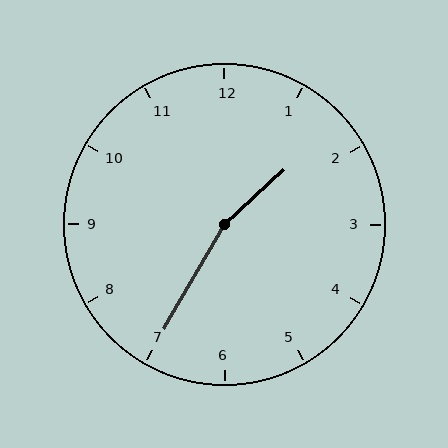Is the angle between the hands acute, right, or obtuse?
It is obtuse.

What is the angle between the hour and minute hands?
Approximately 162 degrees.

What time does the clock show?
1:35.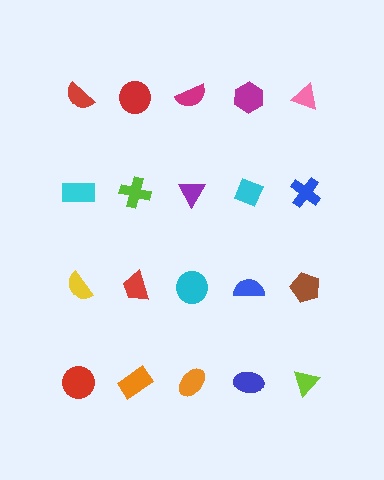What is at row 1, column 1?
A red semicircle.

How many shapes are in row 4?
5 shapes.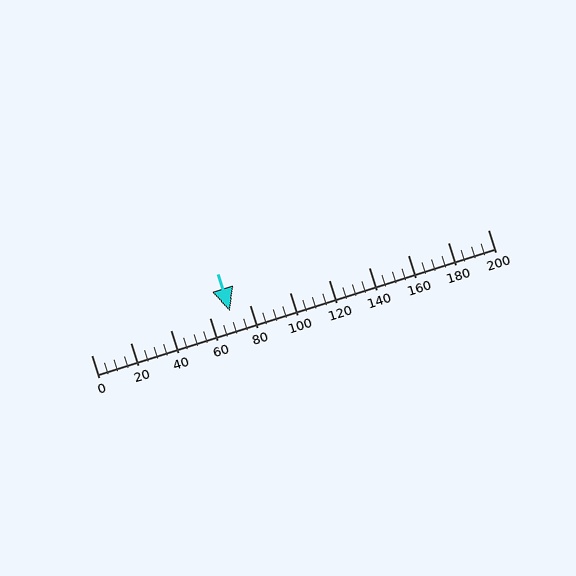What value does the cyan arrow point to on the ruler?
The cyan arrow points to approximately 70.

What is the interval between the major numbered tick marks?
The major tick marks are spaced 20 units apart.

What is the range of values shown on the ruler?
The ruler shows values from 0 to 200.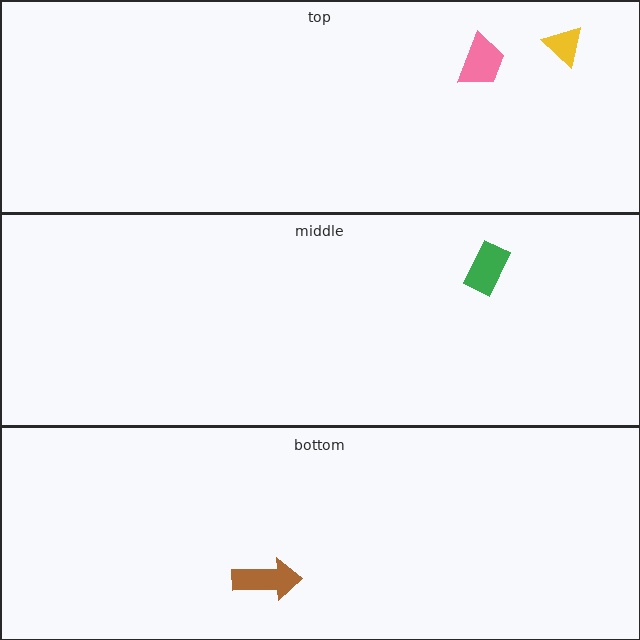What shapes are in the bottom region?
The brown arrow.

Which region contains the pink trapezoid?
The top region.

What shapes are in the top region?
The yellow triangle, the pink trapezoid.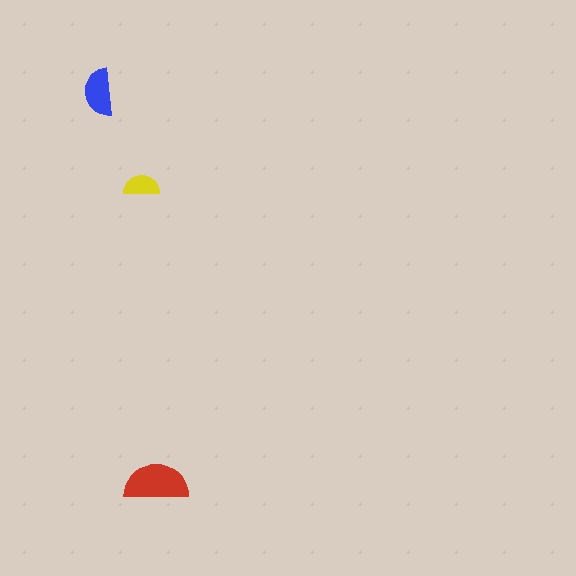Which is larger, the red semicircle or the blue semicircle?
The red one.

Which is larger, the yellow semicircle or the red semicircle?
The red one.